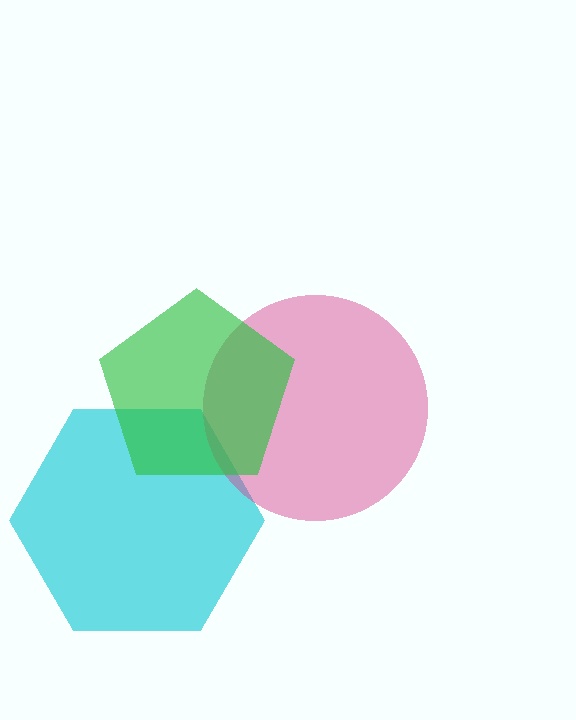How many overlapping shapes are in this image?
There are 3 overlapping shapes in the image.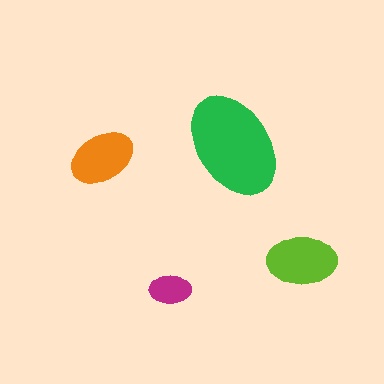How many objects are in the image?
There are 4 objects in the image.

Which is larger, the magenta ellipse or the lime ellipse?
The lime one.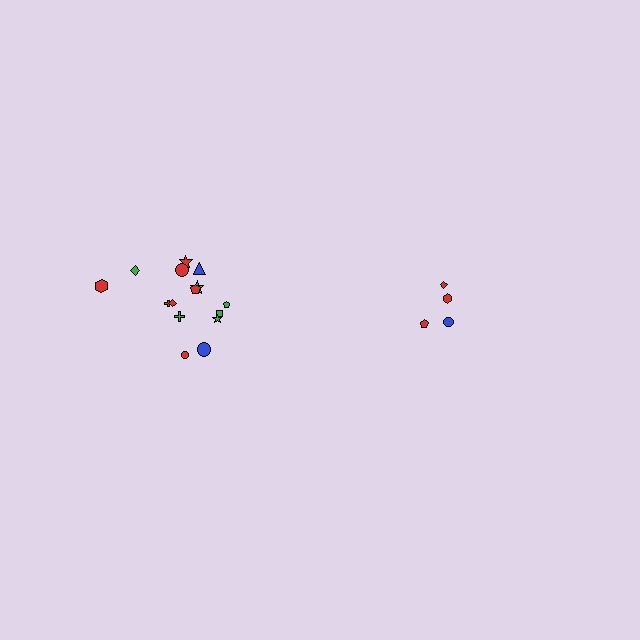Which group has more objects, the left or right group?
The left group.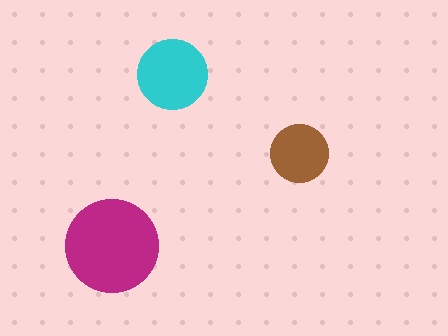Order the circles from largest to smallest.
the magenta one, the cyan one, the brown one.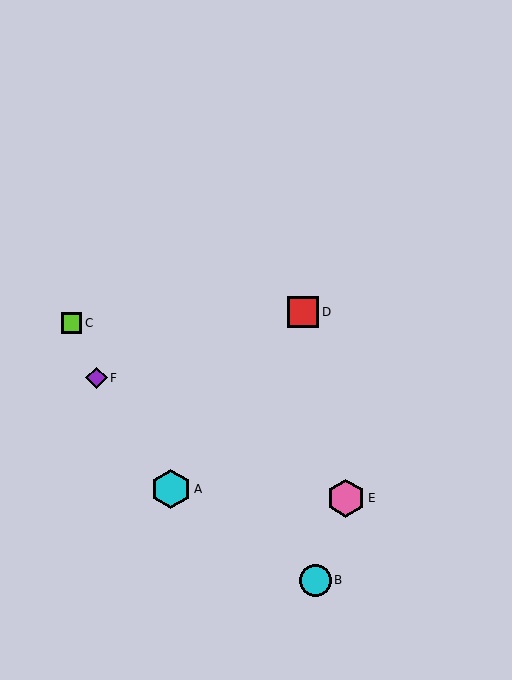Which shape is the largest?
The cyan hexagon (labeled A) is the largest.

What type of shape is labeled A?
Shape A is a cyan hexagon.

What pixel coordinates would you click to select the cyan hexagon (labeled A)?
Click at (171, 489) to select the cyan hexagon A.